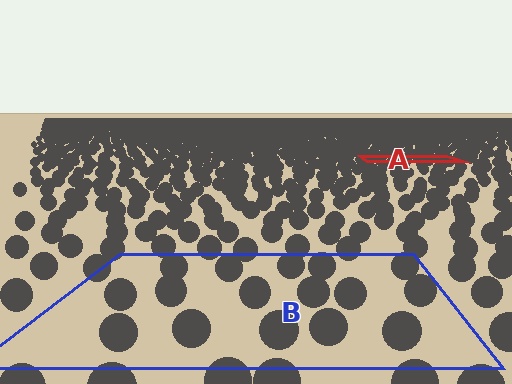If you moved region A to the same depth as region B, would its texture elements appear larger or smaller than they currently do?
They would appear larger. At a closer depth, the same texture elements are projected at a bigger on-screen size.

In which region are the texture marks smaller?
The texture marks are smaller in region A, because it is farther away.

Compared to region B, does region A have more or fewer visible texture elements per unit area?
Region A has more texture elements per unit area — they are packed more densely because it is farther away.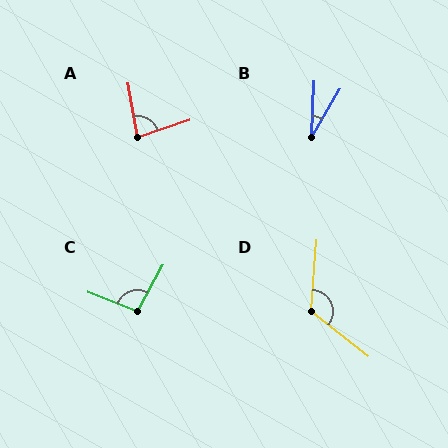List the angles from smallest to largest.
B (29°), A (81°), C (96°), D (124°).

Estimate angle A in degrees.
Approximately 81 degrees.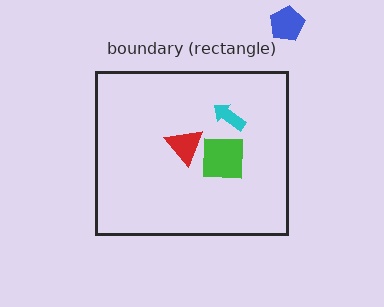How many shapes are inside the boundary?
3 inside, 1 outside.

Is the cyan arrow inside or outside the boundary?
Inside.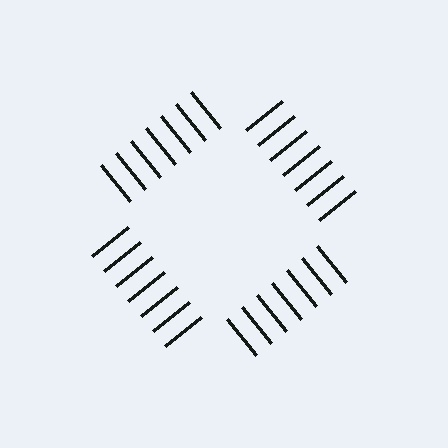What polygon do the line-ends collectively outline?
An illusory square — the line segments terminate on its edges but no continuous stroke is drawn.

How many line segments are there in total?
28 — 7 along each of the 4 edges.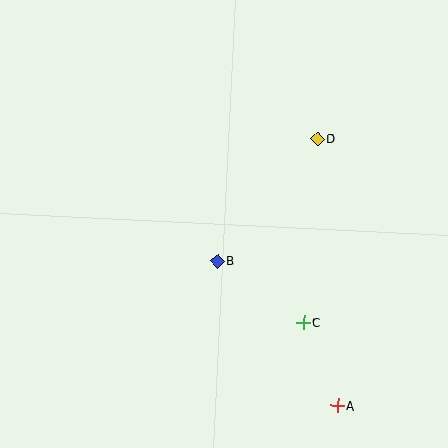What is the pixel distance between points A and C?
The distance between A and C is 90 pixels.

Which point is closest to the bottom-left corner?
Point B is closest to the bottom-left corner.